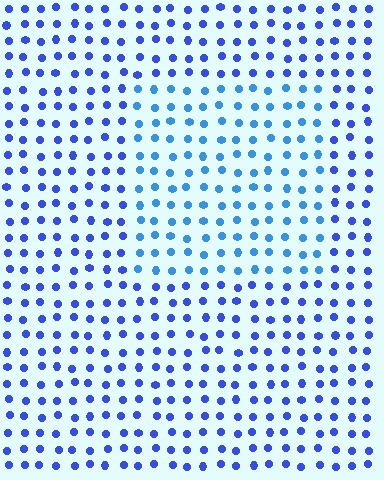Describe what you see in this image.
The image is filled with small blue elements in a uniform arrangement. A rectangle-shaped region is visible where the elements are tinted to a slightly different hue, forming a subtle color boundary.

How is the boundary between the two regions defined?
The boundary is defined purely by a slight shift in hue (about 26 degrees). Spacing, size, and orientation are identical on both sides.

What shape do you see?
I see a rectangle.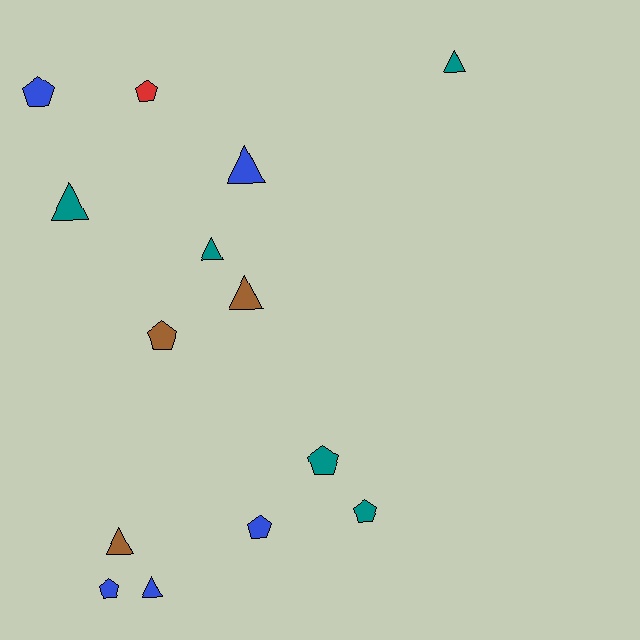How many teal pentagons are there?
There are 2 teal pentagons.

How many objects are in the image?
There are 14 objects.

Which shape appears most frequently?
Triangle, with 7 objects.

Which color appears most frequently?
Blue, with 5 objects.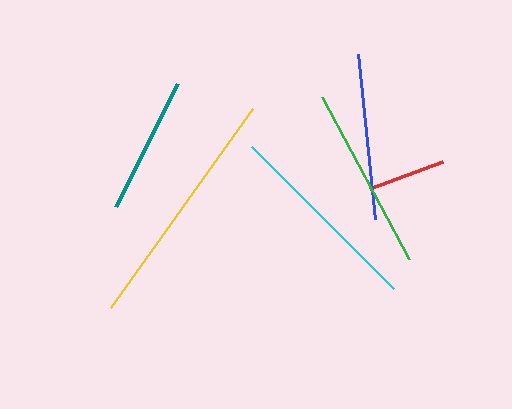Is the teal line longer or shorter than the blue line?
The blue line is longer than the teal line.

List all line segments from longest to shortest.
From longest to shortest: yellow, cyan, green, blue, teal, red.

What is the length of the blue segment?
The blue segment is approximately 167 pixels long.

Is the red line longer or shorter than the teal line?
The teal line is longer than the red line.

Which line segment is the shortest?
The red line is the shortest at approximately 77 pixels.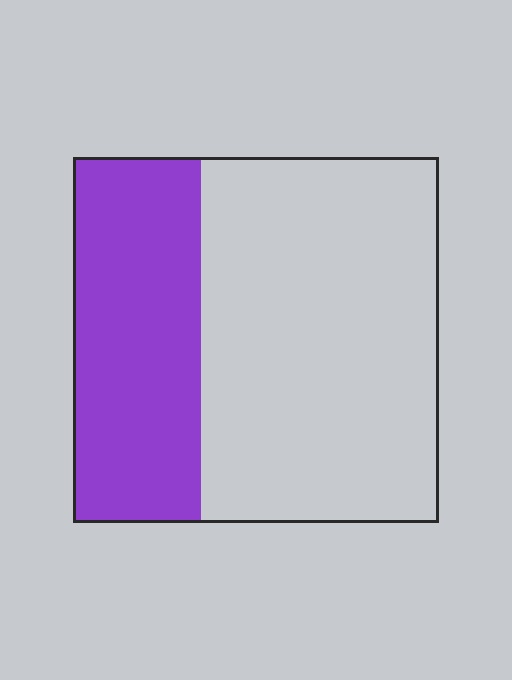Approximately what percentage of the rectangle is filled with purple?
Approximately 35%.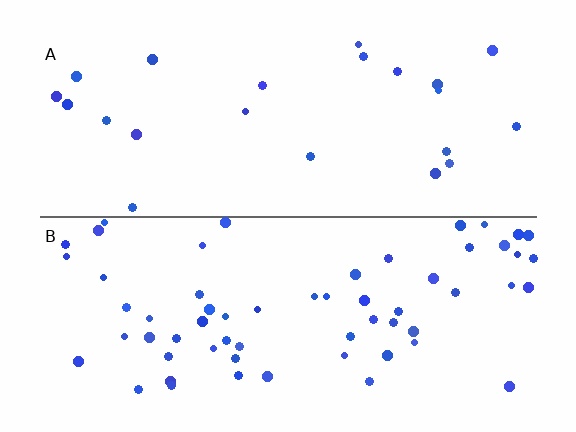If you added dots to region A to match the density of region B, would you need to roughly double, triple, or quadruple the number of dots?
Approximately triple.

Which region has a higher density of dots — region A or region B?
B (the bottom).